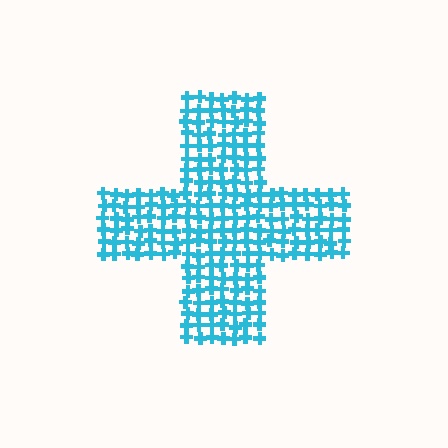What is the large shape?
The large shape is a cross.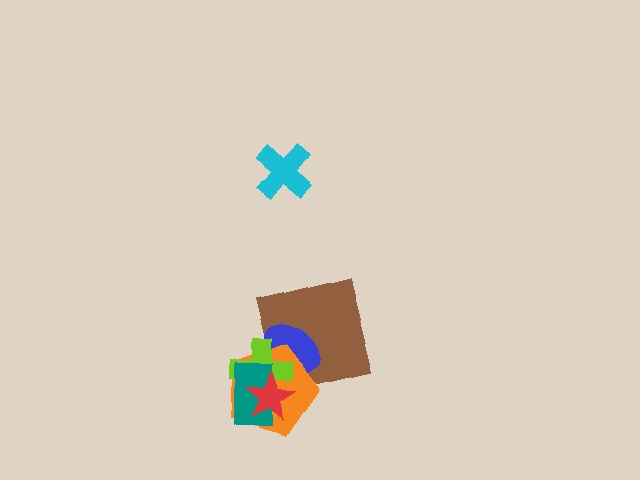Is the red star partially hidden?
No, no other shape covers it.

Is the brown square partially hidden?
Yes, it is partially covered by another shape.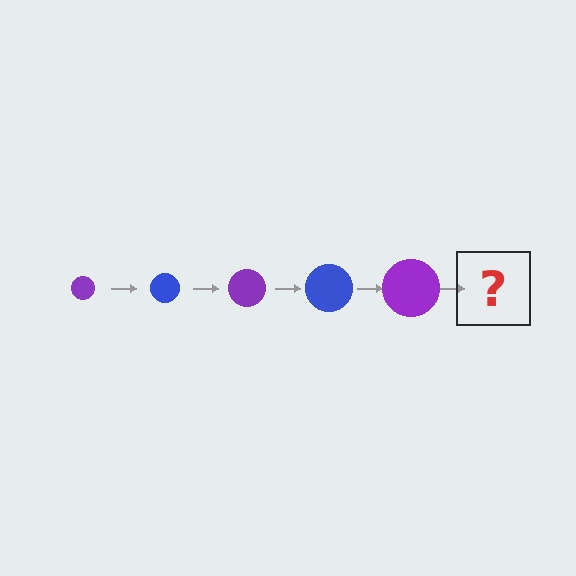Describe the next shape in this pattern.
It should be a blue circle, larger than the previous one.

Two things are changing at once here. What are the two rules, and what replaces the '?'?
The two rules are that the circle grows larger each step and the color cycles through purple and blue. The '?' should be a blue circle, larger than the previous one.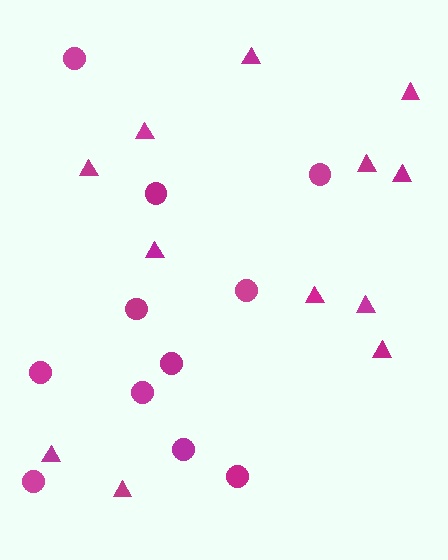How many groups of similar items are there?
There are 2 groups: one group of circles (11) and one group of triangles (12).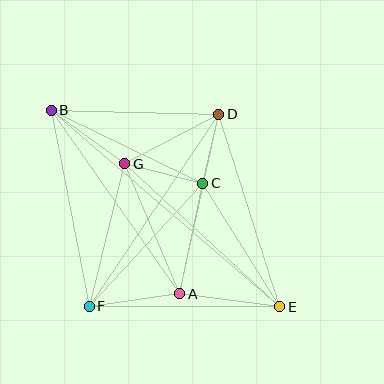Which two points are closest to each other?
Points C and D are closest to each other.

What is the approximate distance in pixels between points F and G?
The distance between F and G is approximately 147 pixels.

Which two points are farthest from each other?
Points B and E are farthest from each other.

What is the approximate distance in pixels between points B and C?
The distance between B and C is approximately 168 pixels.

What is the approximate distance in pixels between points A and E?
The distance between A and E is approximately 101 pixels.